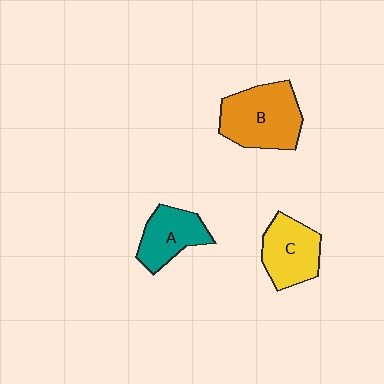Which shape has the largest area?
Shape B (orange).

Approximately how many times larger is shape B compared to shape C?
Approximately 1.3 times.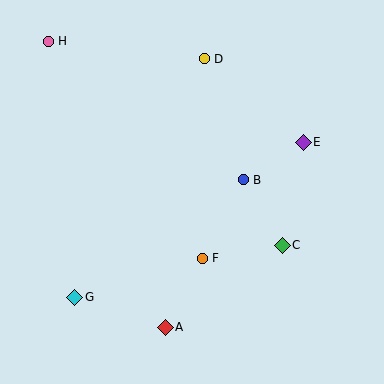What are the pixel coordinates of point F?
Point F is at (202, 258).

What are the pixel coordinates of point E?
Point E is at (303, 142).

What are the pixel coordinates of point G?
Point G is at (75, 297).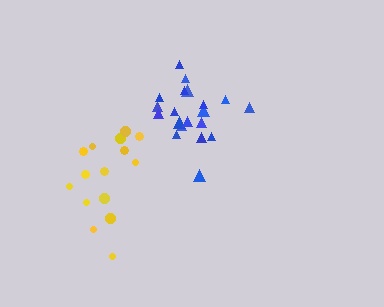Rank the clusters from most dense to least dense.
blue, yellow.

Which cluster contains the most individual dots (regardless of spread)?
Blue (20).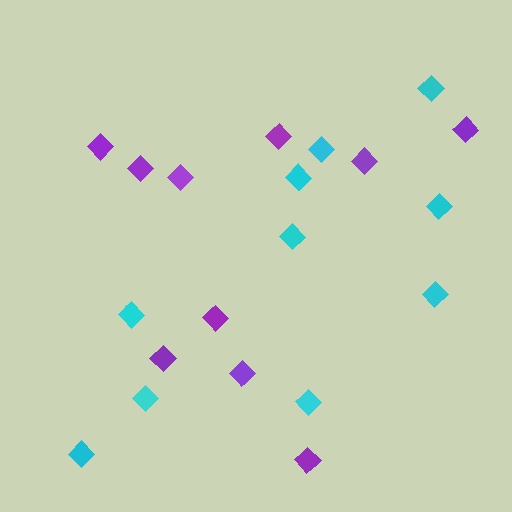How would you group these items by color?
There are 2 groups: one group of cyan diamonds (10) and one group of purple diamonds (10).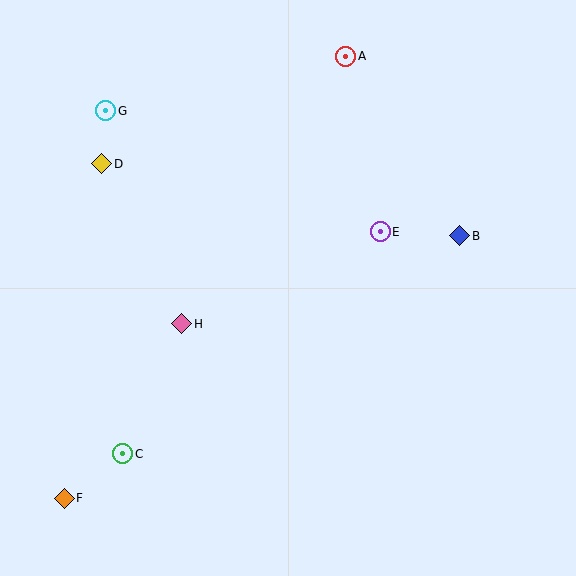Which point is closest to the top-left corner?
Point G is closest to the top-left corner.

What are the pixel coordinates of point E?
Point E is at (380, 232).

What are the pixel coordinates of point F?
Point F is at (64, 498).